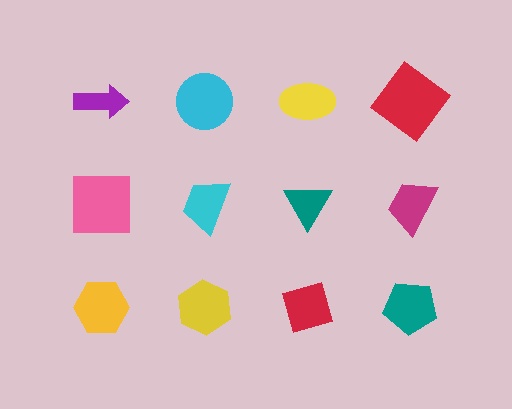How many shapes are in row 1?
4 shapes.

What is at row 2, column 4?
A magenta trapezoid.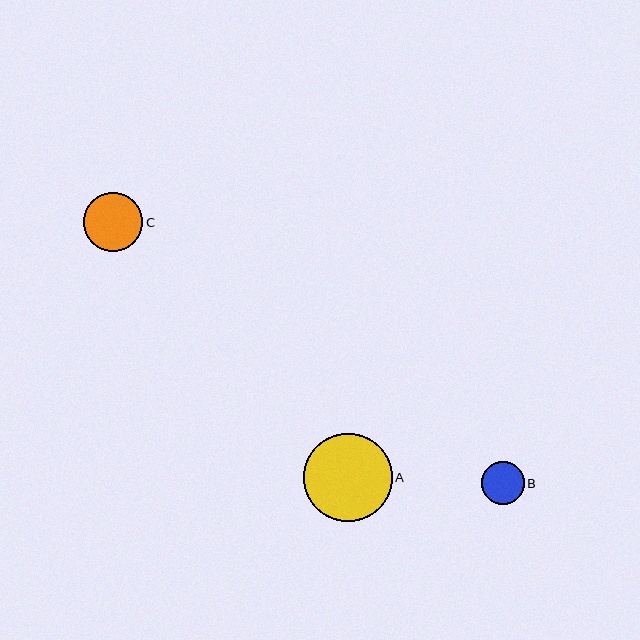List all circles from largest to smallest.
From largest to smallest: A, C, B.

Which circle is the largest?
Circle A is the largest with a size of approximately 89 pixels.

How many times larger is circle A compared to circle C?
Circle A is approximately 1.5 times the size of circle C.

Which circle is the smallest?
Circle B is the smallest with a size of approximately 43 pixels.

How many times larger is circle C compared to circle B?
Circle C is approximately 1.4 times the size of circle B.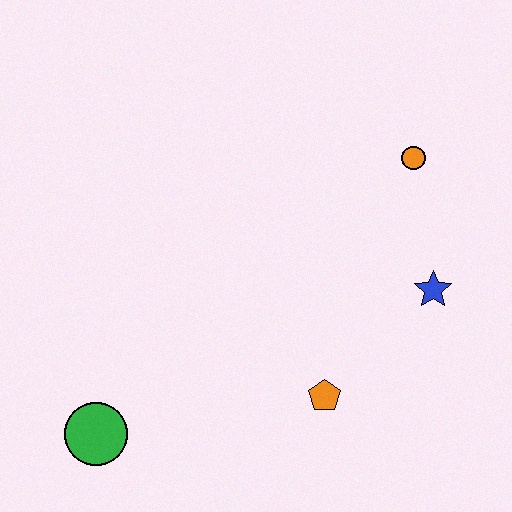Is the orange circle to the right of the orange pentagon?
Yes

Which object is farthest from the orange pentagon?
The orange circle is farthest from the orange pentagon.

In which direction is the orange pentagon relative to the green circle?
The orange pentagon is to the right of the green circle.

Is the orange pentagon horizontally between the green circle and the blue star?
Yes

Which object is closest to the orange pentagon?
The blue star is closest to the orange pentagon.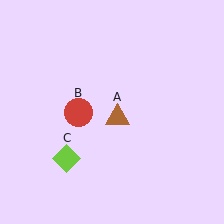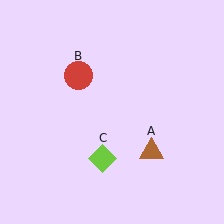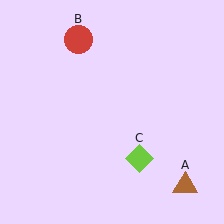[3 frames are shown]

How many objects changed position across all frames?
3 objects changed position: brown triangle (object A), red circle (object B), lime diamond (object C).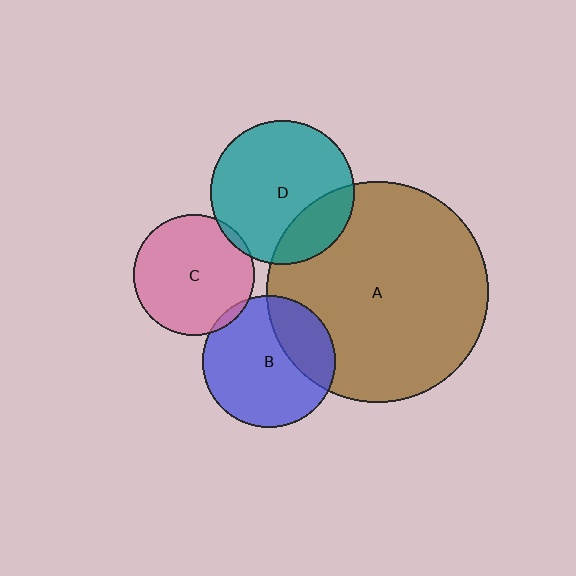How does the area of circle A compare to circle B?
Approximately 2.8 times.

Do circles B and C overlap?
Yes.